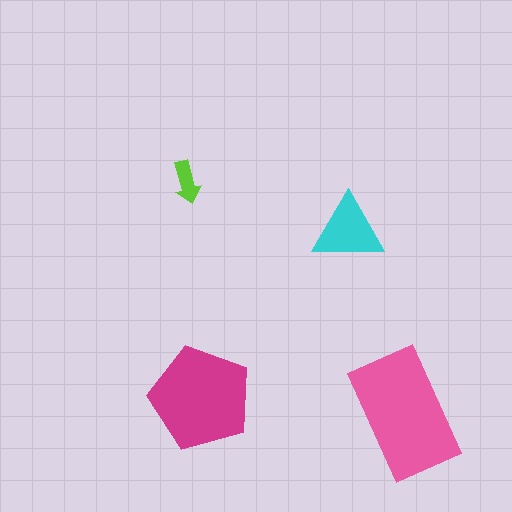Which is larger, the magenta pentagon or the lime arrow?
The magenta pentagon.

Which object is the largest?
The pink rectangle.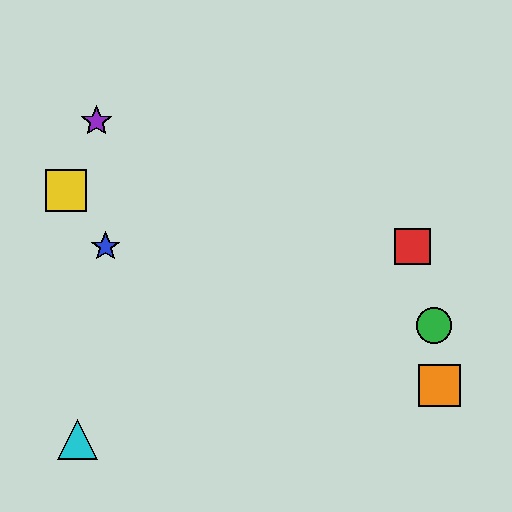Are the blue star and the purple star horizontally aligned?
No, the blue star is at y≈247 and the purple star is at y≈121.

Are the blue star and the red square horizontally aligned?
Yes, both are at y≈247.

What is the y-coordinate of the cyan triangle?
The cyan triangle is at y≈440.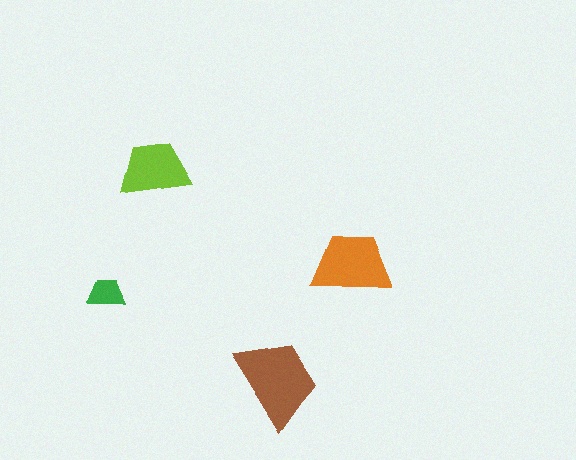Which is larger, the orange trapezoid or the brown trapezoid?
The brown one.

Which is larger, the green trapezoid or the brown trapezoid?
The brown one.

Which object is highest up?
The lime trapezoid is topmost.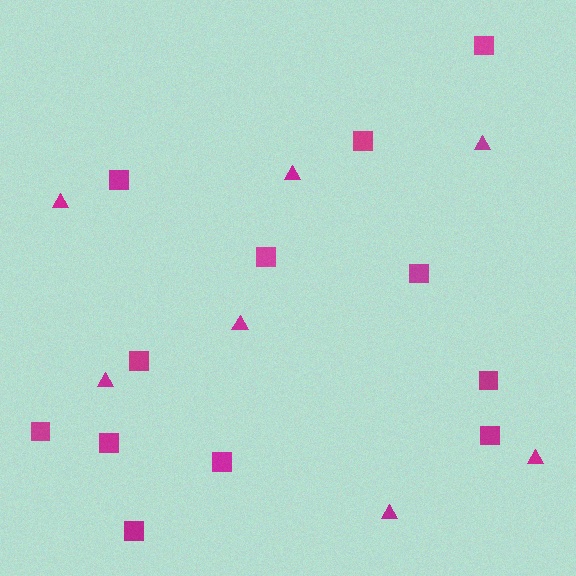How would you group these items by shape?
There are 2 groups: one group of squares (12) and one group of triangles (7).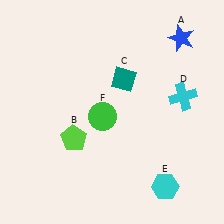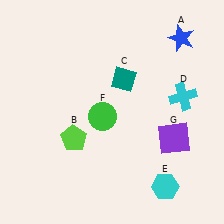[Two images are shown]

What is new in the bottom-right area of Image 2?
A purple square (G) was added in the bottom-right area of Image 2.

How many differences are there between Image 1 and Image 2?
There is 1 difference between the two images.